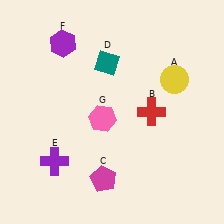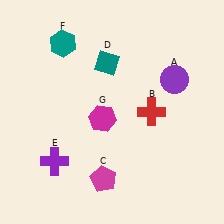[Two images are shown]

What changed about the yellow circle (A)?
In Image 1, A is yellow. In Image 2, it changed to purple.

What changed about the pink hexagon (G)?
In Image 1, G is pink. In Image 2, it changed to magenta.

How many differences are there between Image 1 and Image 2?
There are 3 differences between the two images.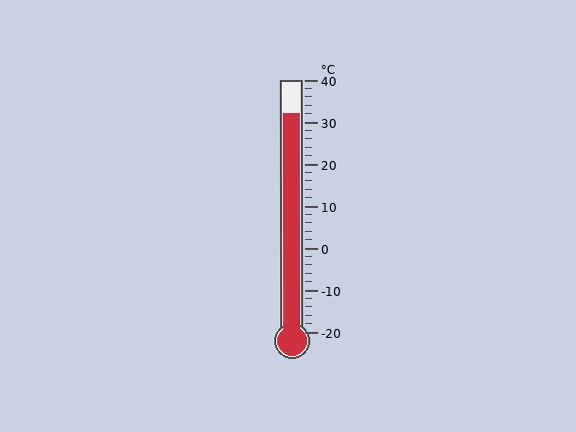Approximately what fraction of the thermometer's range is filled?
The thermometer is filled to approximately 85% of its range.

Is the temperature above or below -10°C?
The temperature is above -10°C.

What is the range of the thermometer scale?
The thermometer scale ranges from -20°C to 40°C.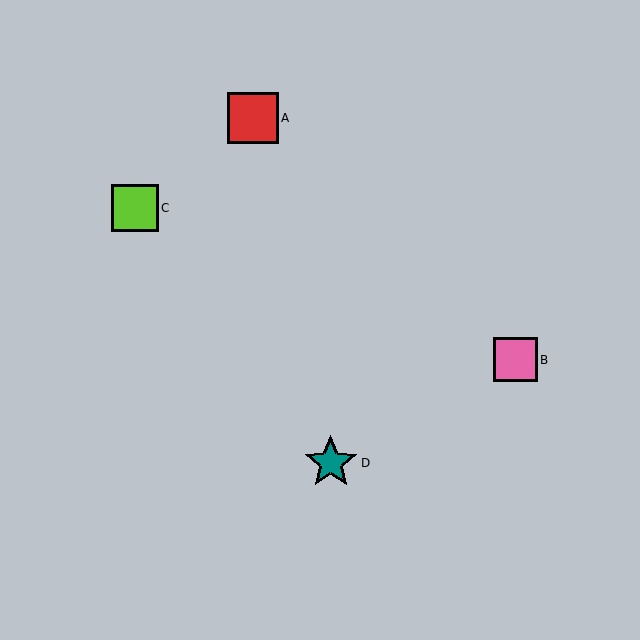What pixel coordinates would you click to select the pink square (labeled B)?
Click at (515, 360) to select the pink square B.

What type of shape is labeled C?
Shape C is a lime square.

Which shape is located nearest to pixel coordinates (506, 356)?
The pink square (labeled B) at (515, 360) is nearest to that location.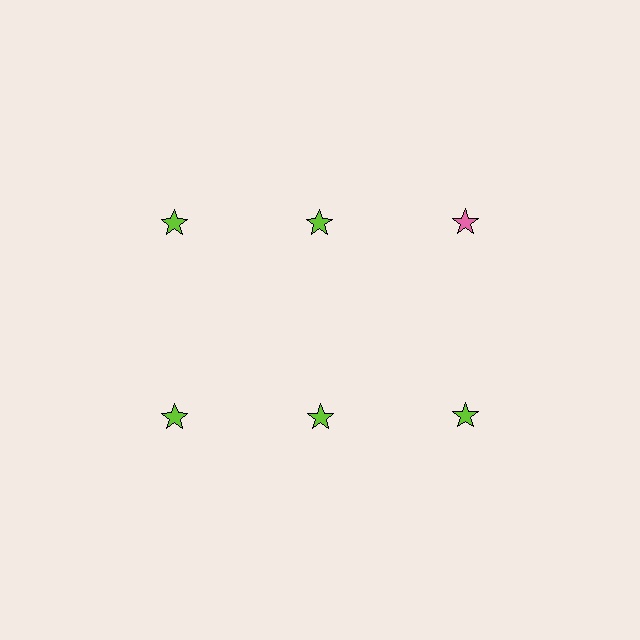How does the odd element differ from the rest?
It has a different color: pink instead of lime.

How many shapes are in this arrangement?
There are 6 shapes arranged in a grid pattern.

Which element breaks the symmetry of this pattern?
The pink star in the top row, center column breaks the symmetry. All other shapes are lime stars.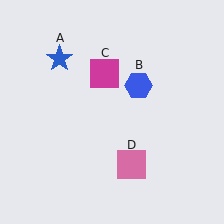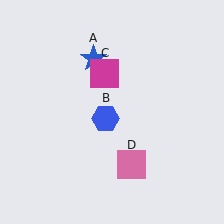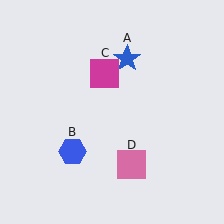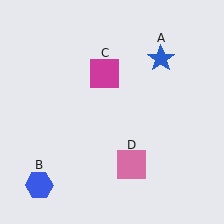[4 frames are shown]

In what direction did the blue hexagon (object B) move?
The blue hexagon (object B) moved down and to the left.